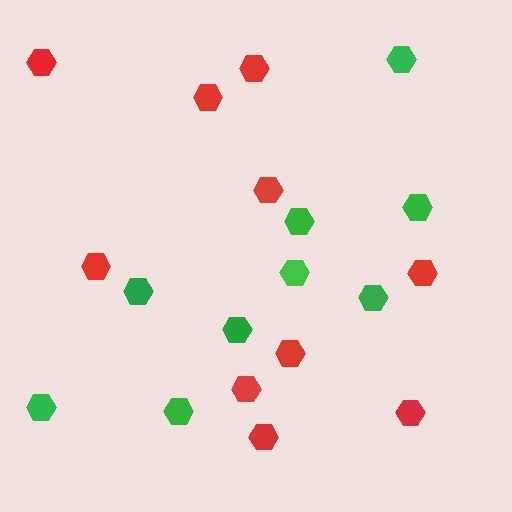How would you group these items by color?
There are 2 groups: one group of green hexagons (9) and one group of red hexagons (10).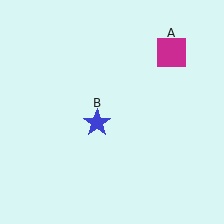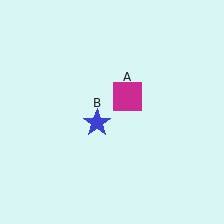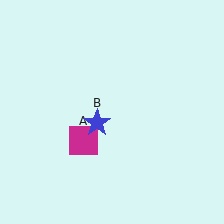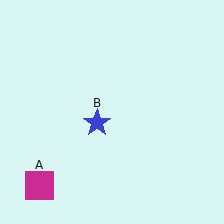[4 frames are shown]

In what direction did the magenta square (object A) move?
The magenta square (object A) moved down and to the left.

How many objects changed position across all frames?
1 object changed position: magenta square (object A).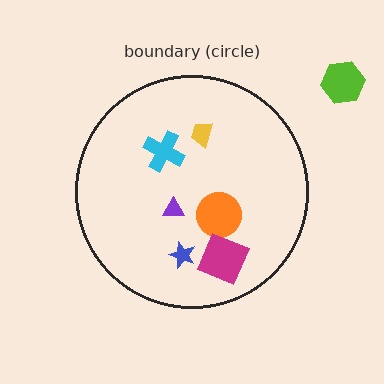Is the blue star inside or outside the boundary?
Inside.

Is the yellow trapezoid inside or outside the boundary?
Inside.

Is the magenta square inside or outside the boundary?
Inside.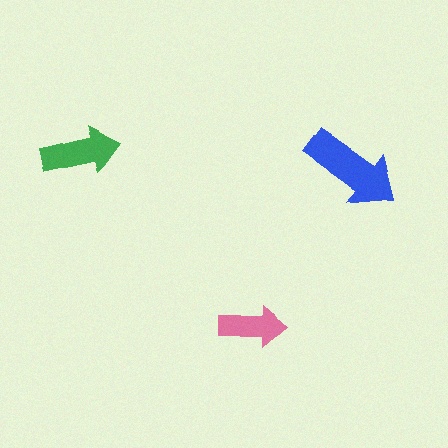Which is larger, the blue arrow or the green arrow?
The blue one.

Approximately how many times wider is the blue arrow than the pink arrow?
About 1.5 times wider.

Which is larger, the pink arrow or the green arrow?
The green one.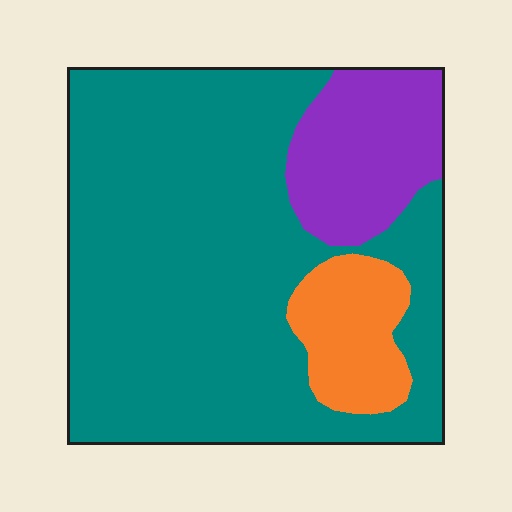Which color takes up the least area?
Orange, at roughly 10%.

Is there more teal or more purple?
Teal.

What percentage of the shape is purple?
Purple covers around 15% of the shape.